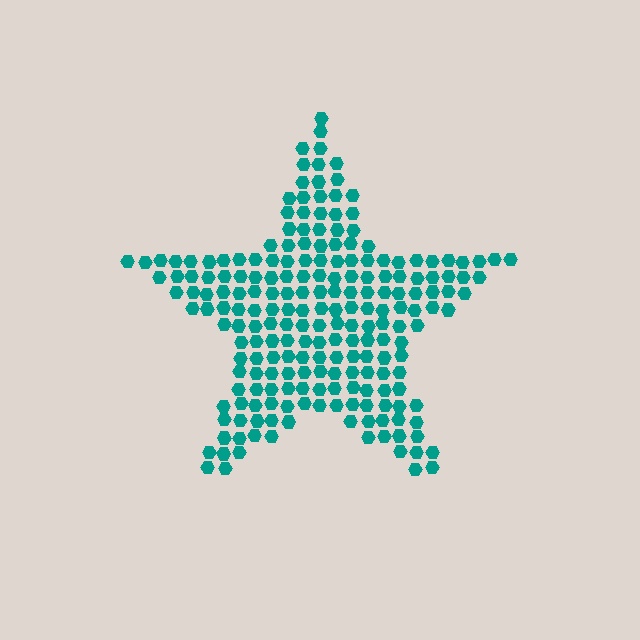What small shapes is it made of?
It is made of small hexagons.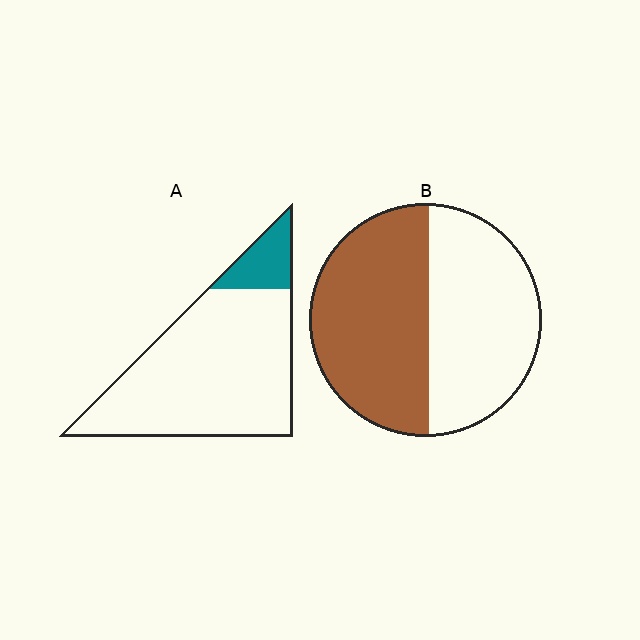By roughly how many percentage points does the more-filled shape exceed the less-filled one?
By roughly 40 percentage points (B over A).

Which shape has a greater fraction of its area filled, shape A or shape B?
Shape B.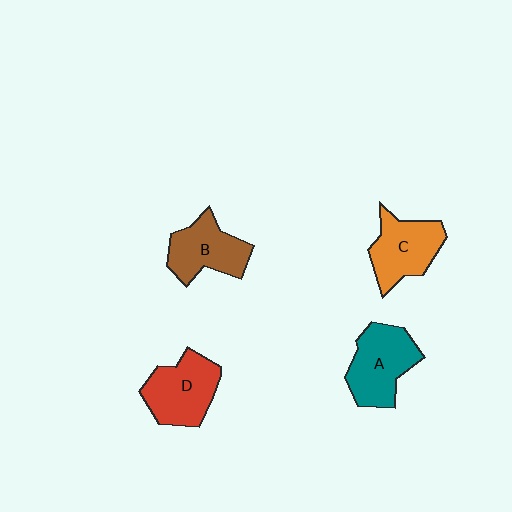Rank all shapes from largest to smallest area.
From largest to smallest: A (teal), D (red), C (orange), B (brown).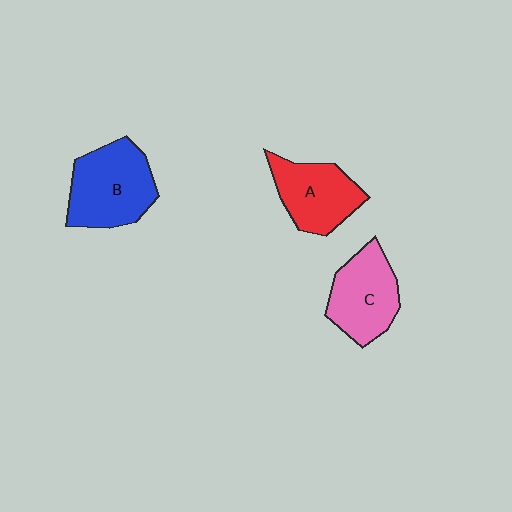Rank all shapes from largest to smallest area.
From largest to smallest: B (blue), C (pink), A (red).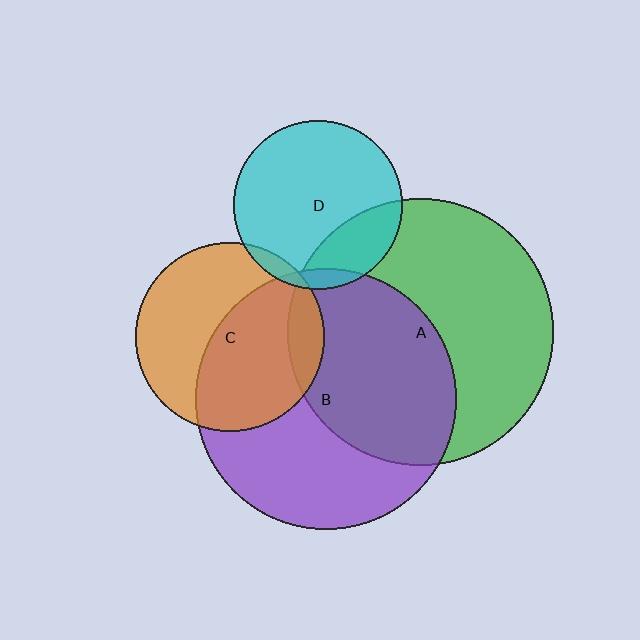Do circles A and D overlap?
Yes.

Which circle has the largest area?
Circle A (green).